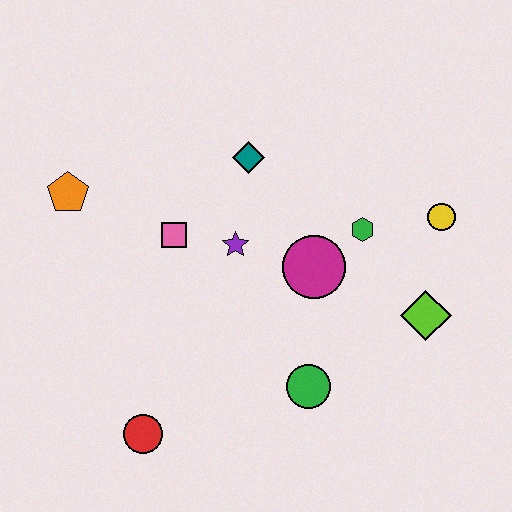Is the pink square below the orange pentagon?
Yes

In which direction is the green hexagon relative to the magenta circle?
The green hexagon is to the right of the magenta circle.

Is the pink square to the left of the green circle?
Yes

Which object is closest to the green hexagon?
The magenta circle is closest to the green hexagon.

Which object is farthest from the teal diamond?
The red circle is farthest from the teal diamond.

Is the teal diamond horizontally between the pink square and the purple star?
No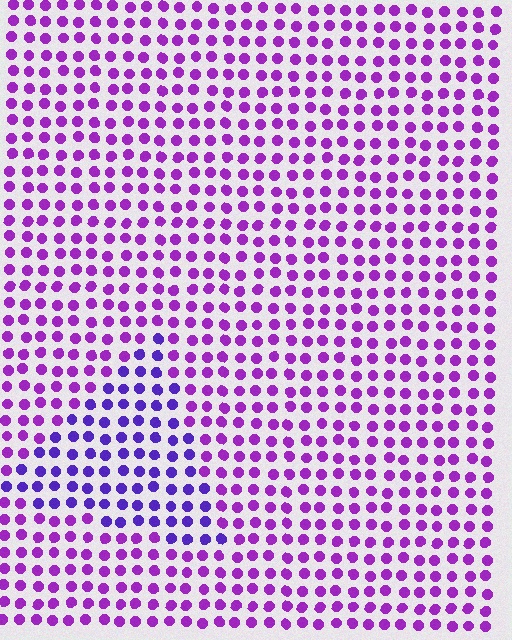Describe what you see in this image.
The image is filled with small purple elements in a uniform arrangement. A triangle-shaped region is visible where the elements are tinted to a slightly different hue, forming a subtle color boundary.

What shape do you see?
I see a triangle.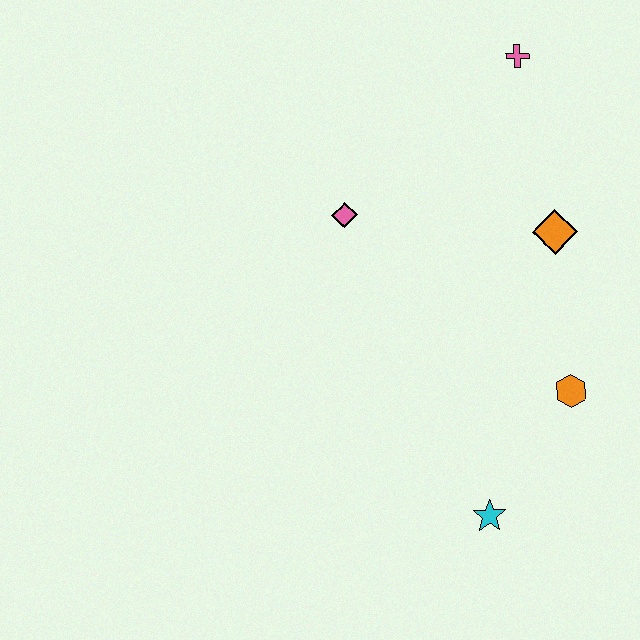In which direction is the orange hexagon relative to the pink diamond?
The orange hexagon is to the right of the pink diamond.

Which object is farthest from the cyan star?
The pink cross is farthest from the cyan star.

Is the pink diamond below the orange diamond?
No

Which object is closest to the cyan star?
The orange hexagon is closest to the cyan star.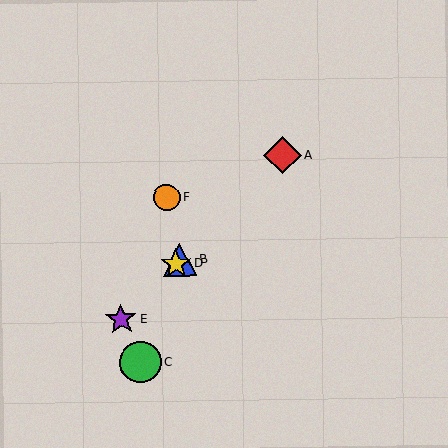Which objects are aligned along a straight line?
Objects A, B, D, E are aligned along a straight line.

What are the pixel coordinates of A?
Object A is at (282, 155).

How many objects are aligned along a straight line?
4 objects (A, B, D, E) are aligned along a straight line.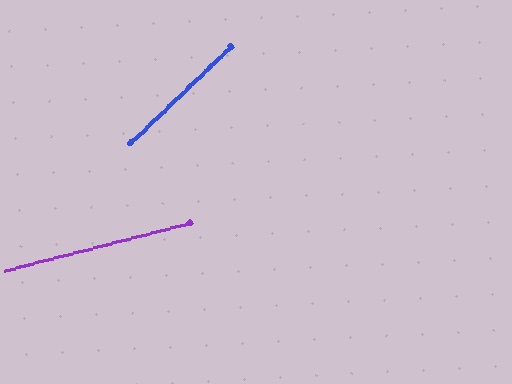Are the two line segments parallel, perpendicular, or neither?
Neither parallel nor perpendicular — they differ by about 29°.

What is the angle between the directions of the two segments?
Approximately 29 degrees.